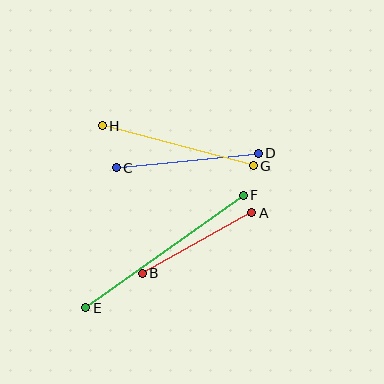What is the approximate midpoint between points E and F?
The midpoint is at approximately (164, 251) pixels.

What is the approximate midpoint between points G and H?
The midpoint is at approximately (178, 146) pixels.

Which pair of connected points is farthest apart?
Points E and F are farthest apart.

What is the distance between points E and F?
The distance is approximately 193 pixels.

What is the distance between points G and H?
The distance is approximately 157 pixels.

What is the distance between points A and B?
The distance is approximately 125 pixels.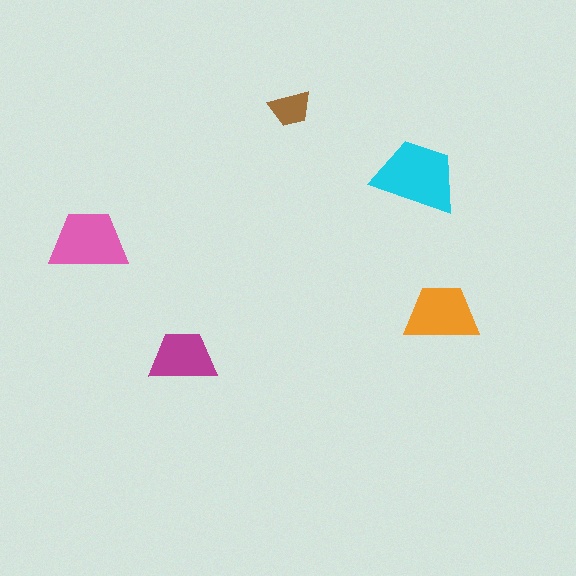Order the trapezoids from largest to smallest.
the cyan one, the pink one, the orange one, the magenta one, the brown one.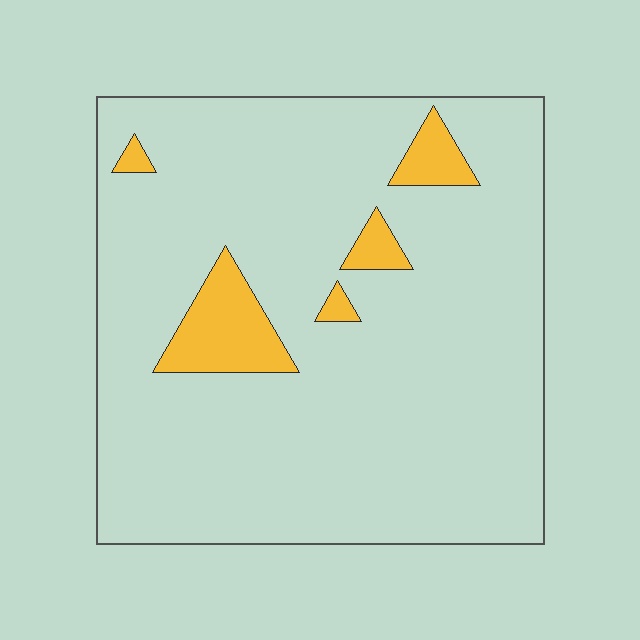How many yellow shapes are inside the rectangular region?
5.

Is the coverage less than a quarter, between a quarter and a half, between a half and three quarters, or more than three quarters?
Less than a quarter.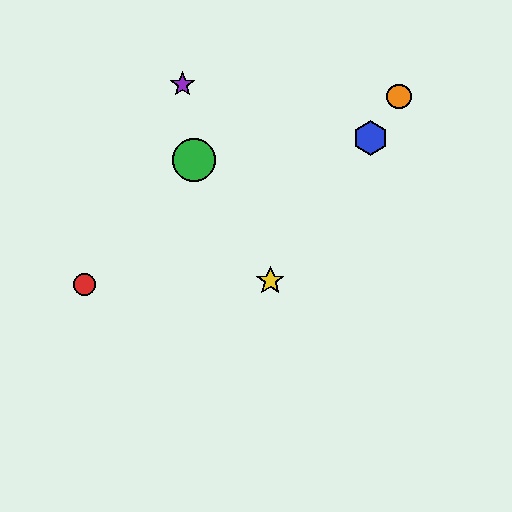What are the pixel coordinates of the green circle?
The green circle is at (194, 160).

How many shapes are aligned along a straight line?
3 shapes (the blue hexagon, the yellow star, the orange circle) are aligned along a straight line.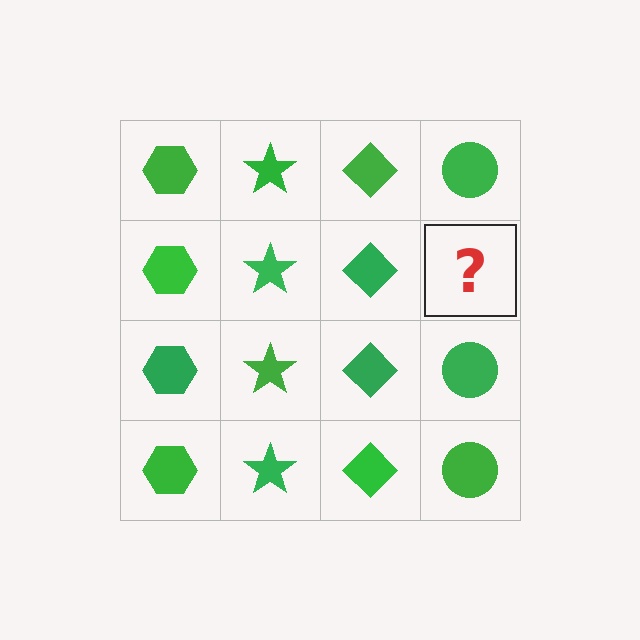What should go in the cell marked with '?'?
The missing cell should contain a green circle.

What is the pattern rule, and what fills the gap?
The rule is that each column has a consistent shape. The gap should be filled with a green circle.